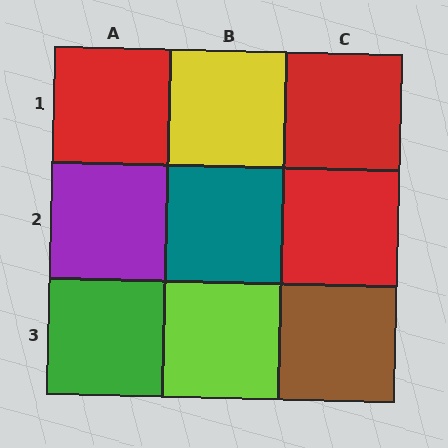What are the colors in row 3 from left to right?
Green, lime, brown.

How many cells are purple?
1 cell is purple.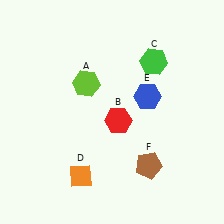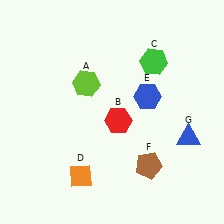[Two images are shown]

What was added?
A blue triangle (G) was added in Image 2.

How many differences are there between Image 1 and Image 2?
There is 1 difference between the two images.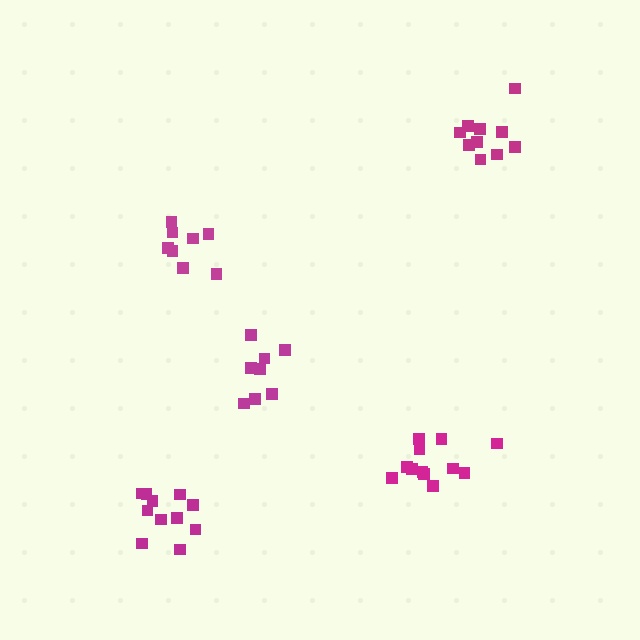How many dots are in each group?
Group 1: 8 dots, Group 2: 12 dots, Group 3: 10 dots, Group 4: 11 dots, Group 5: 8 dots (49 total).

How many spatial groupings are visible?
There are 5 spatial groupings.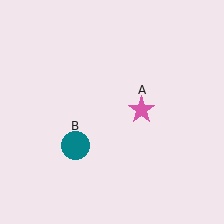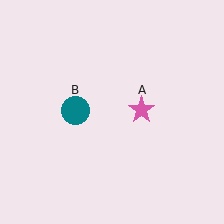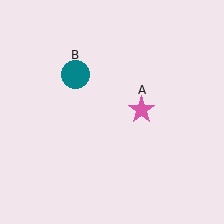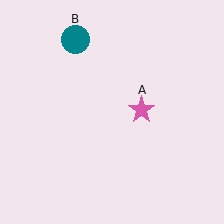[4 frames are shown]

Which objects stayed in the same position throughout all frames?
Pink star (object A) remained stationary.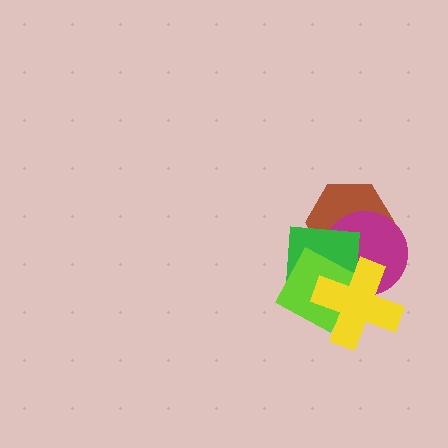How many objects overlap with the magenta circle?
4 objects overlap with the magenta circle.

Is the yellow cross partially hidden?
No, no other shape covers it.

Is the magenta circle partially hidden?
Yes, it is partially covered by another shape.